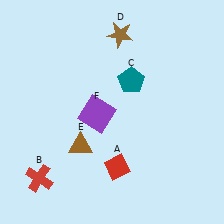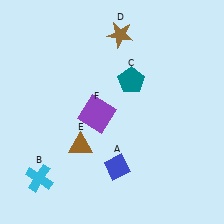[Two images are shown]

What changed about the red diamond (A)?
In Image 1, A is red. In Image 2, it changed to blue.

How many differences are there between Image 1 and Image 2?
There are 2 differences between the two images.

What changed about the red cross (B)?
In Image 1, B is red. In Image 2, it changed to cyan.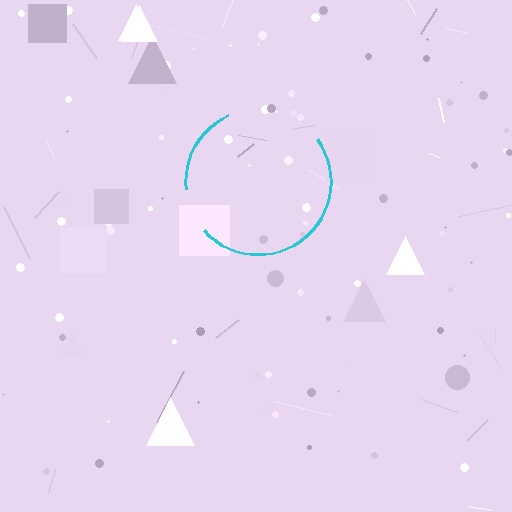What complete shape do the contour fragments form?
The contour fragments form a circle.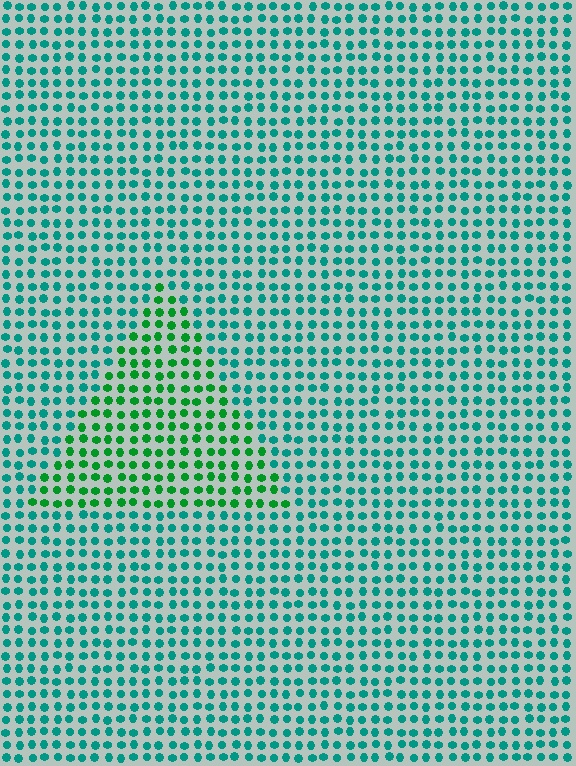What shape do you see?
I see a triangle.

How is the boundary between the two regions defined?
The boundary is defined purely by a slight shift in hue (about 39 degrees). Spacing, size, and orientation are identical on both sides.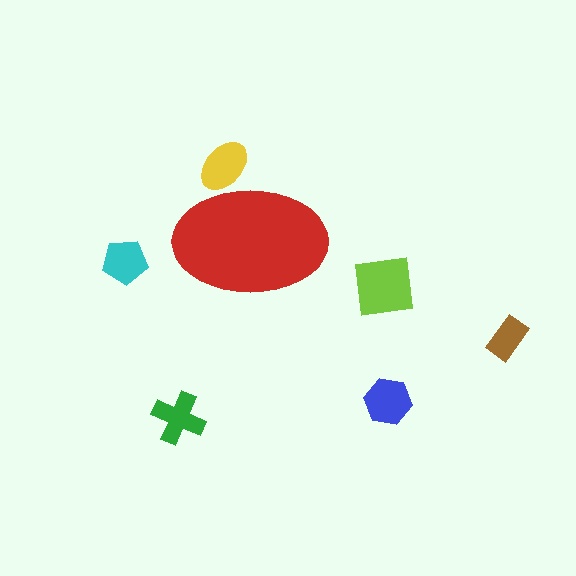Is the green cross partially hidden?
No, the green cross is fully visible.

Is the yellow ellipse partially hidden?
Yes, the yellow ellipse is partially hidden behind the red ellipse.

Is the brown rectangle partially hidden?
No, the brown rectangle is fully visible.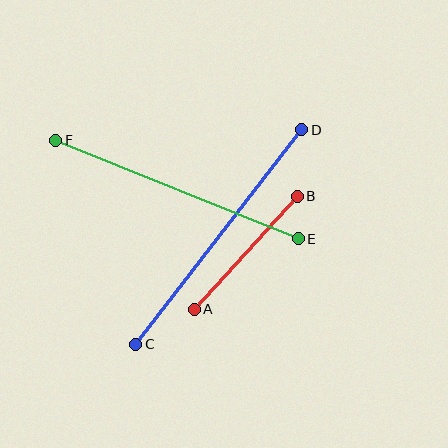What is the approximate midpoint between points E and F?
The midpoint is at approximately (177, 190) pixels.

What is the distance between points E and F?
The distance is approximately 262 pixels.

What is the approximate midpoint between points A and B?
The midpoint is at approximately (246, 253) pixels.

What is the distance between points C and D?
The distance is approximately 271 pixels.